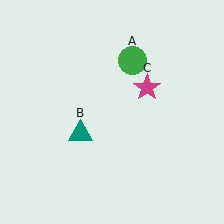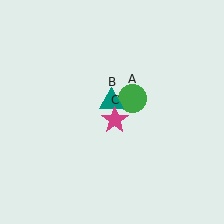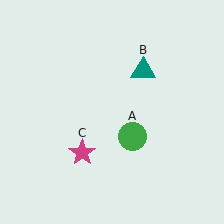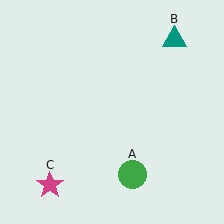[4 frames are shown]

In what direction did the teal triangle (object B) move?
The teal triangle (object B) moved up and to the right.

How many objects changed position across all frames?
3 objects changed position: green circle (object A), teal triangle (object B), magenta star (object C).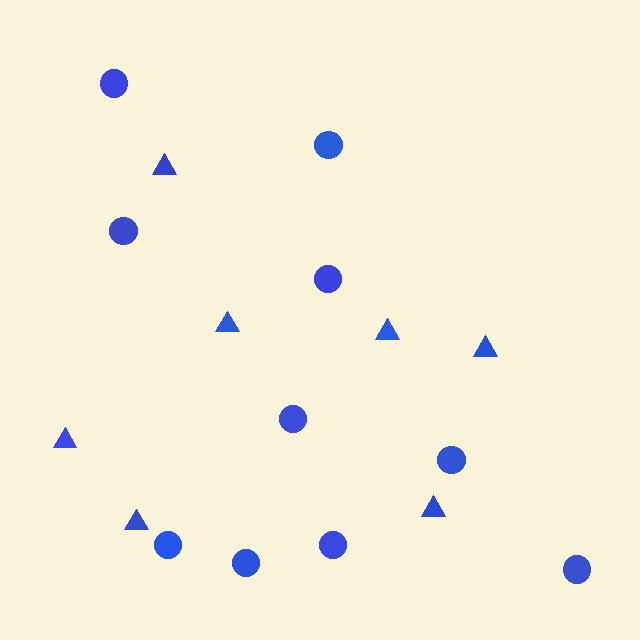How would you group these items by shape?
There are 2 groups: one group of circles (10) and one group of triangles (7).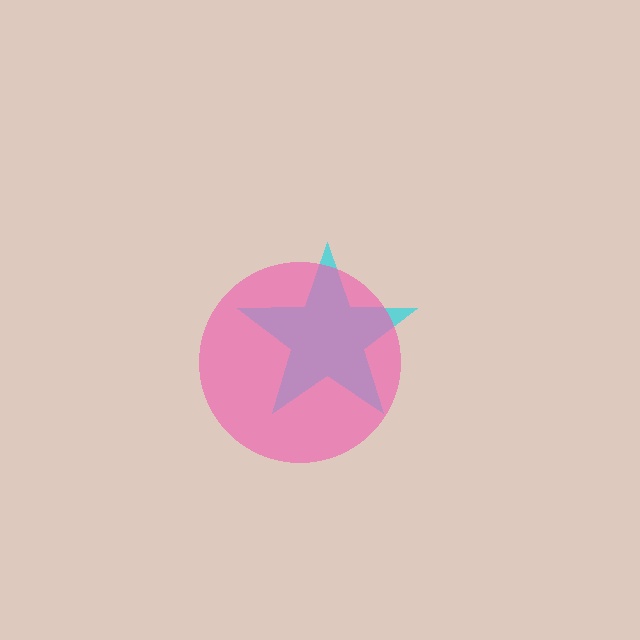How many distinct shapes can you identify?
There are 2 distinct shapes: a cyan star, a pink circle.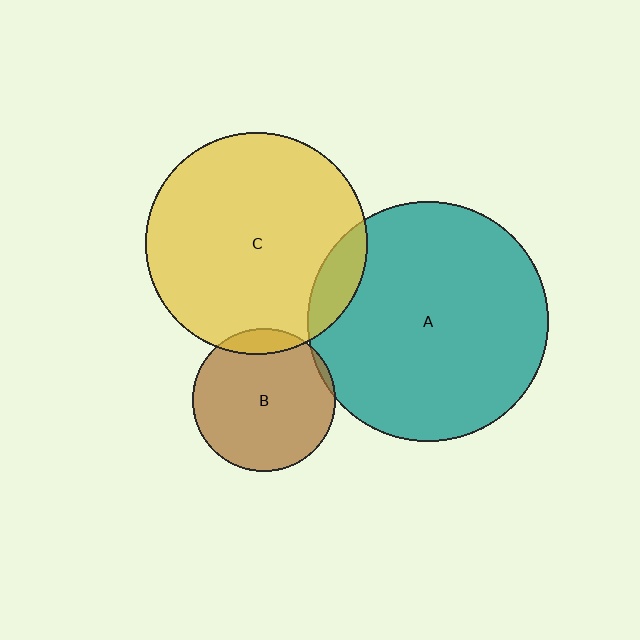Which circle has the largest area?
Circle A (teal).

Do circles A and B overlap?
Yes.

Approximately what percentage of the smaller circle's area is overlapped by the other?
Approximately 5%.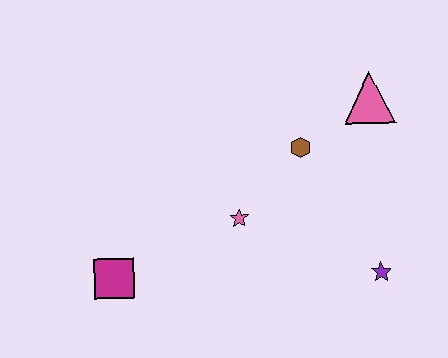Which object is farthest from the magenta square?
The pink triangle is farthest from the magenta square.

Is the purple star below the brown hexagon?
Yes